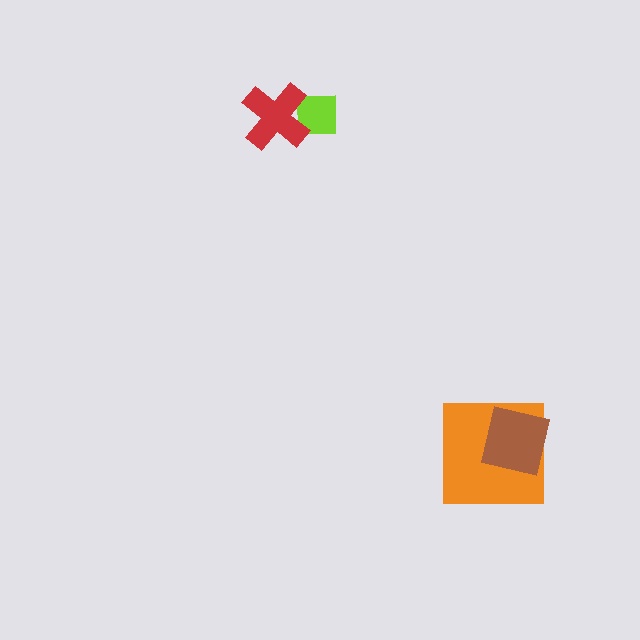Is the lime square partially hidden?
Yes, it is partially covered by another shape.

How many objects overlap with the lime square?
1 object overlaps with the lime square.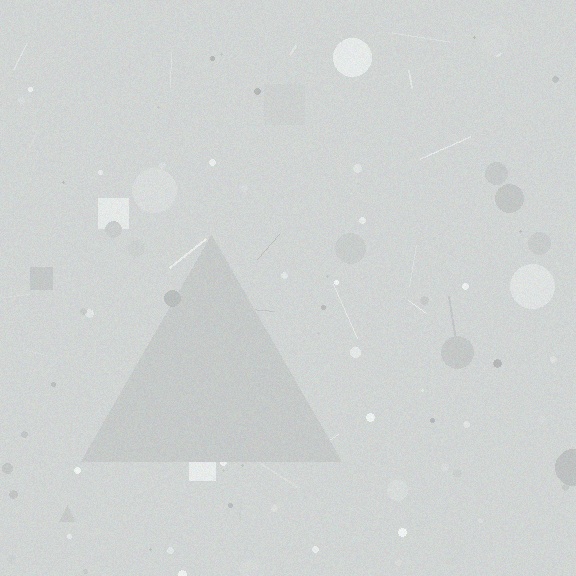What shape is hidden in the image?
A triangle is hidden in the image.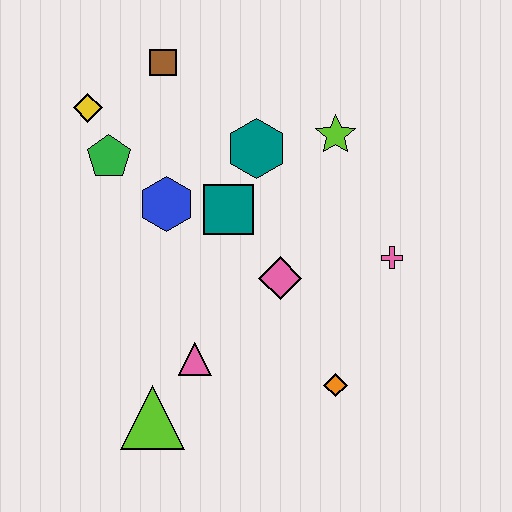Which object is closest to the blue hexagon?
The teal square is closest to the blue hexagon.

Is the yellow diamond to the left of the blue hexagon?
Yes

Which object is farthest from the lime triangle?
The brown square is farthest from the lime triangle.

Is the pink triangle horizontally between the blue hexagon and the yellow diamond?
No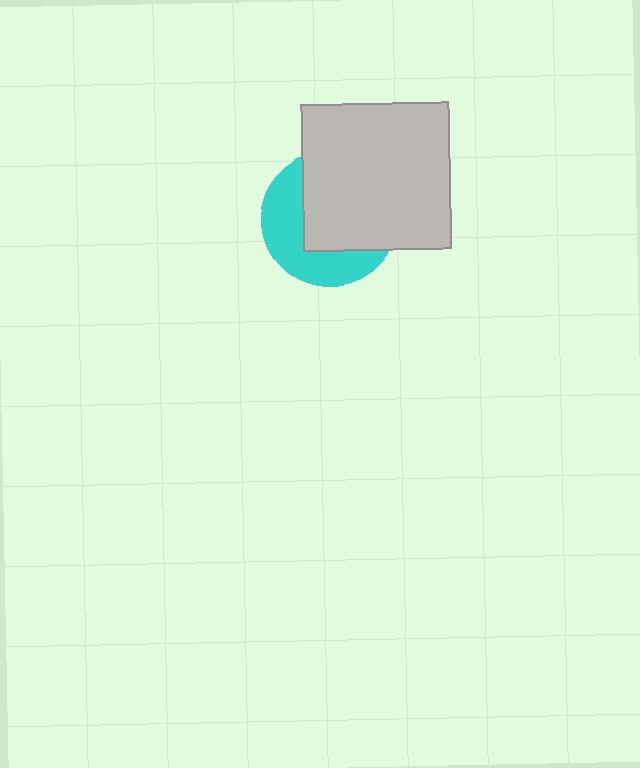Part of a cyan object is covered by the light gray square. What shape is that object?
It is a circle.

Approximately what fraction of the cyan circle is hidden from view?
Roughly 58% of the cyan circle is hidden behind the light gray square.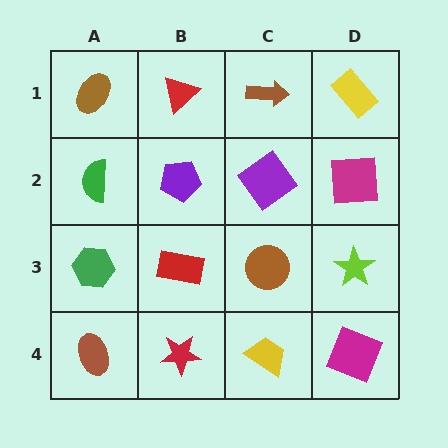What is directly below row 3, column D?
A magenta square.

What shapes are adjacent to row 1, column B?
A purple pentagon (row 2, column B), a brown ellipse (row 1, column A), a brown arrow (row 1, column C).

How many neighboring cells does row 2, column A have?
3.